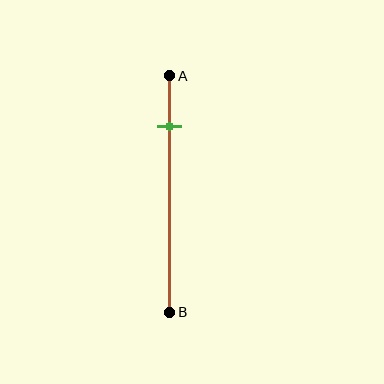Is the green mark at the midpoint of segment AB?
No, the mark is at about 20% from A, not at the 50% midpoint.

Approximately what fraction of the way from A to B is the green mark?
The green mark is approximately 20% of the way from A to B.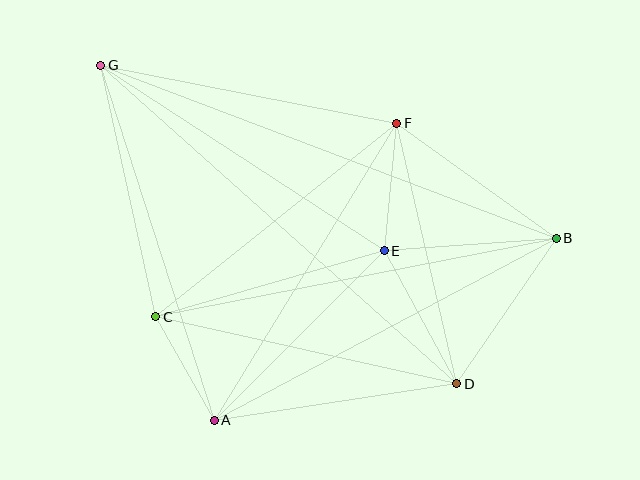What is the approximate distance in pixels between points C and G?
The distance between C and G is approximately 258 pixels.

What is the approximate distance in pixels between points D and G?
The distance between D and G is approximately 478 pixels.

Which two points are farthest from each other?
Points B and G are farthest from each other.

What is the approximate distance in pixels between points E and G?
The distance between E and G is approximately 339 pixels.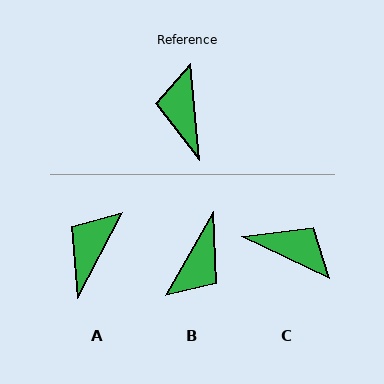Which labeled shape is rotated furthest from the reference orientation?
B, about 144 degrees away.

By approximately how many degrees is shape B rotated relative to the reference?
Approximately 144 degrees counter-clockwise.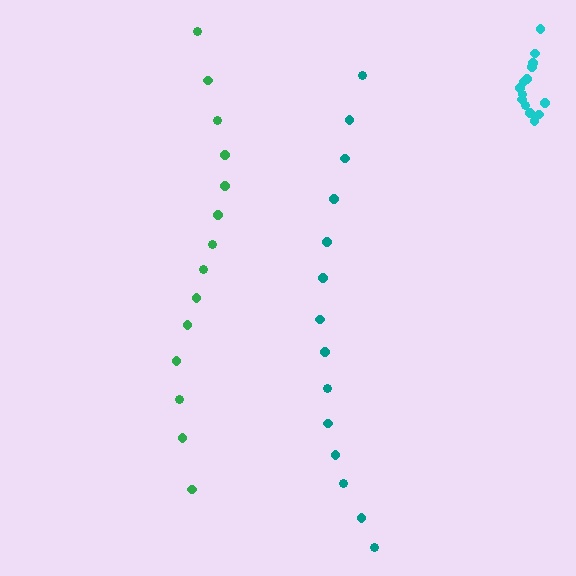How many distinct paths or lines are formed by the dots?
There are 3 distinct paths.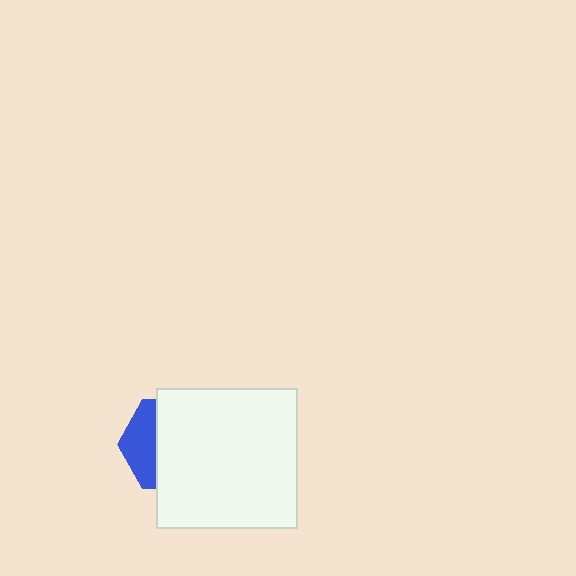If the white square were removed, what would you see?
You would see the complete blue hexagon.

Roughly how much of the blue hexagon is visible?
A small part of it is visible (roughly 33%).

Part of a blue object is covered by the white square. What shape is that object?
It is a hexagon.